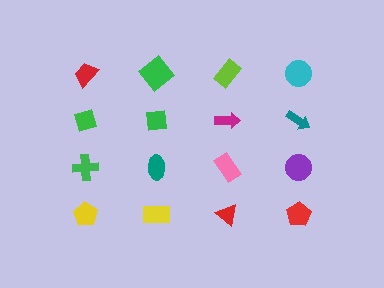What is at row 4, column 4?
A red pentagon.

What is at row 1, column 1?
A red trapezoid.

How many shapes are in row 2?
4 shapes.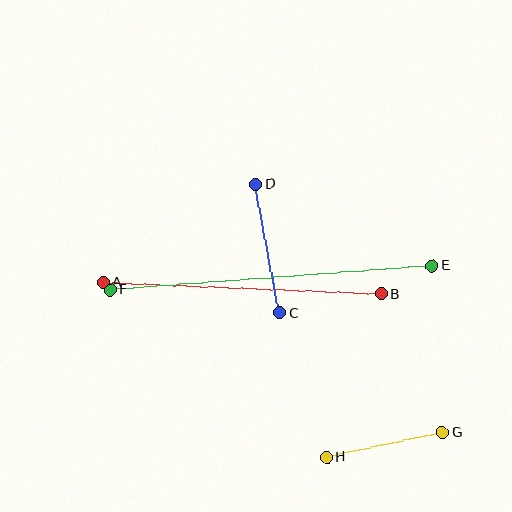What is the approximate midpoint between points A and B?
The midpoint is at approximately (242, 288) pixels.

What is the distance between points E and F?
The distance is approximately 323 pixels.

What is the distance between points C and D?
The distance is approximately 131 pixels.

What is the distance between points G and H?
The distance is approximately 118 pixels.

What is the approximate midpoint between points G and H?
The midpoint is at approximately (385, 445) pixels.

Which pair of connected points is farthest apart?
Points E and F are farthest apart.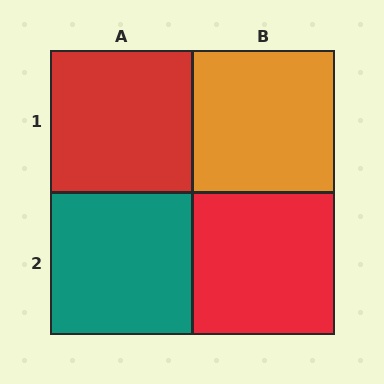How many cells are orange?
1 cell is orange.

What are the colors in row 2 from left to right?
Teal, red.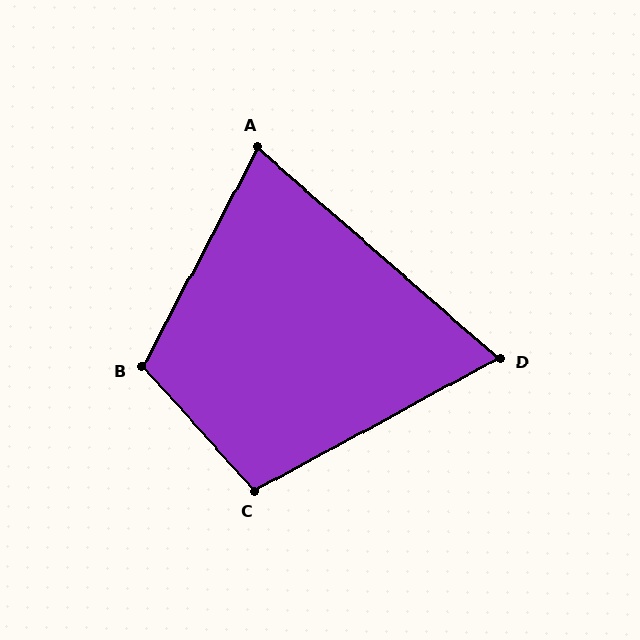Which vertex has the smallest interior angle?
D, at approximately 70 degrees.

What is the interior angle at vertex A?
Approximately 77 degrees (acute).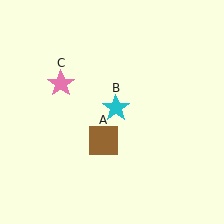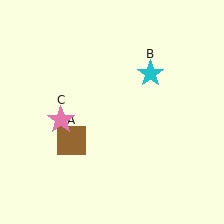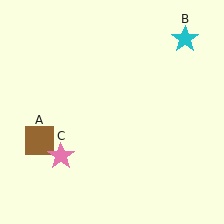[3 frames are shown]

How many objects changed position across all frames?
3 objects changed position: brown square (object A), cyan star (object B), pink star (object C).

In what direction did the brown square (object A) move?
The brown square (object A) moved left.